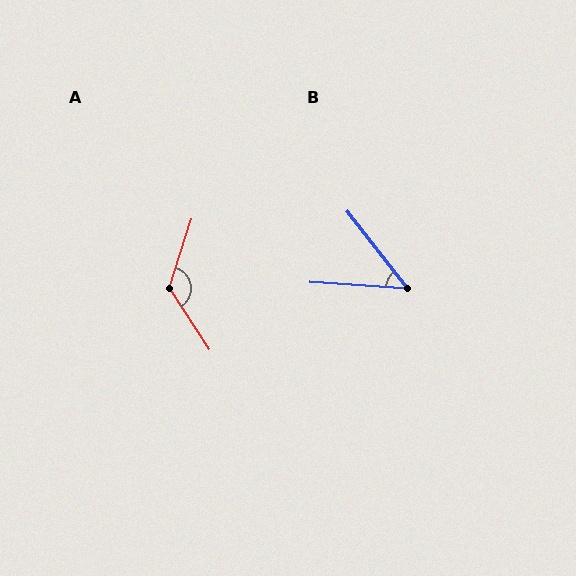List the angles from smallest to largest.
B (48°), A (129°).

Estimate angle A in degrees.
Approximately 129 degrees.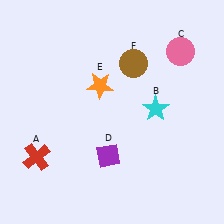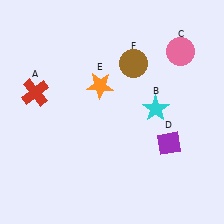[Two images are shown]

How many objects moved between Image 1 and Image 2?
2 objects moved between the two images.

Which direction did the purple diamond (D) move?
The purple diamond (D) moved right.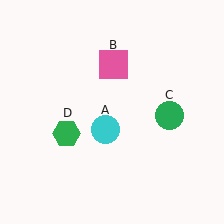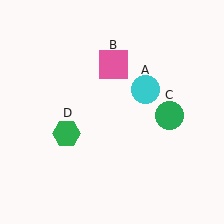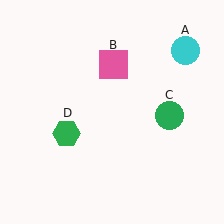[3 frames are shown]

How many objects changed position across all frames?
1 object changed position: cyan circle (object A).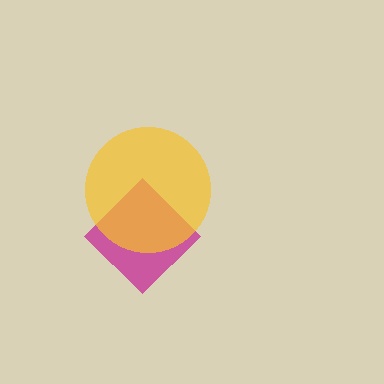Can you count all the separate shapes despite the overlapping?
Yes, there are 2 separate shapes.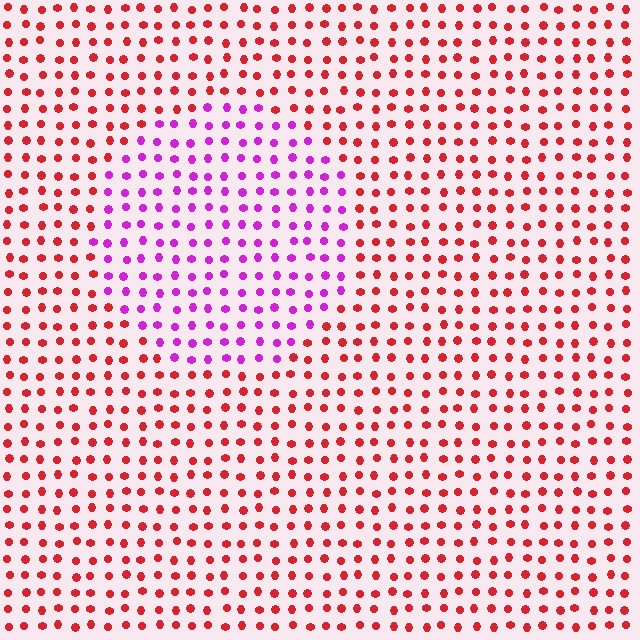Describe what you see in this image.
The image is filled with small red elements in a uniform arrangement. A circle-shaped region is visible where the elements are tinted to a slightly different hue, forming a subtle color boundary.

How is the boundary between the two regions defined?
The boundary is defined purely by a slight shift in hue (about 58 degrees). Spacing, size, and orientation are identical on both sides.